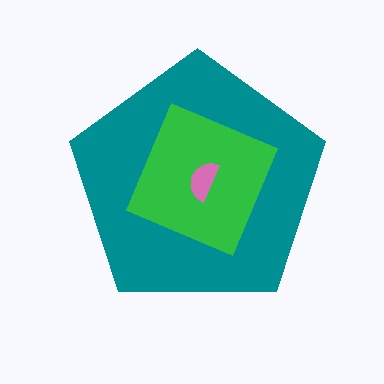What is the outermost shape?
The teal pentagon.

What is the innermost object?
The pink semicircle.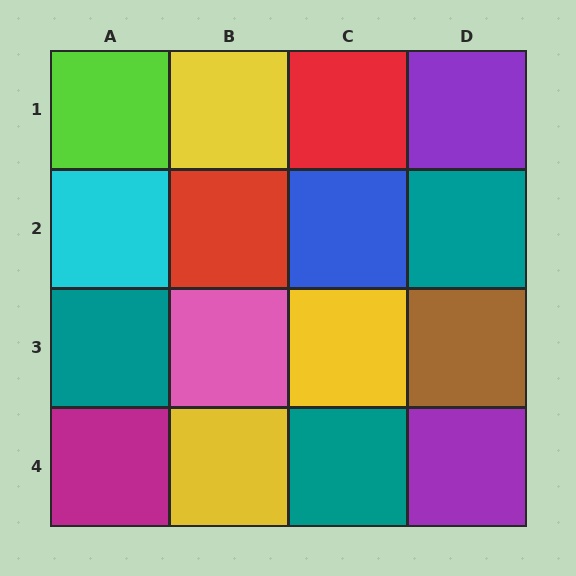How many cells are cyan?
1 cell is cyan.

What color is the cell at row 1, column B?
Yellow.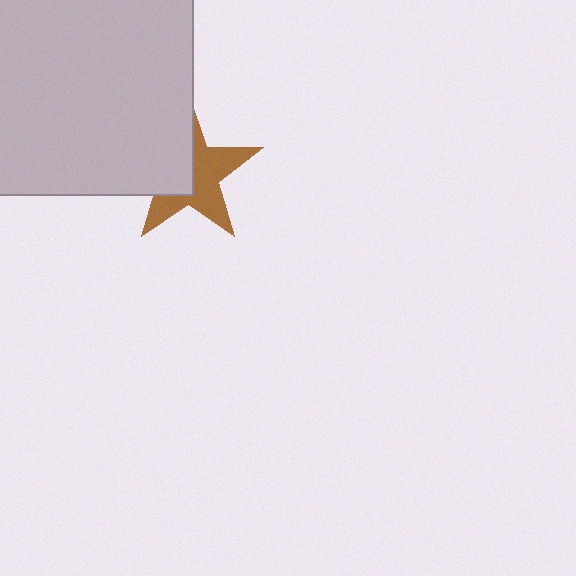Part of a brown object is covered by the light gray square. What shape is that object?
It is a star.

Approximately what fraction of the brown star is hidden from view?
Roughly 44% of the brown star is hidden behind the light gray square.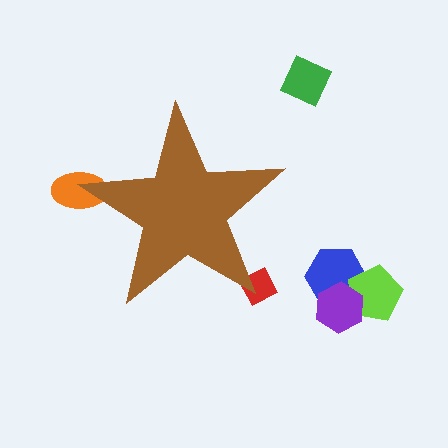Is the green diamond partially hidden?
No, the green diamond is fully visible.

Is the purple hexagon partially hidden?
No, the purple hexagon is fully visible.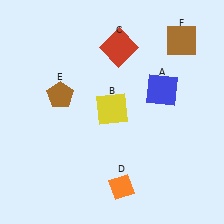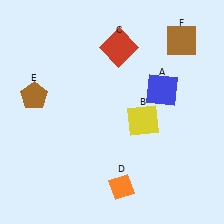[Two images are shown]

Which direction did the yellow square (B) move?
The yellow square (B) moved right.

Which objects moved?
The objects that moved are: the yellow square (B), the brown pentagon (E).